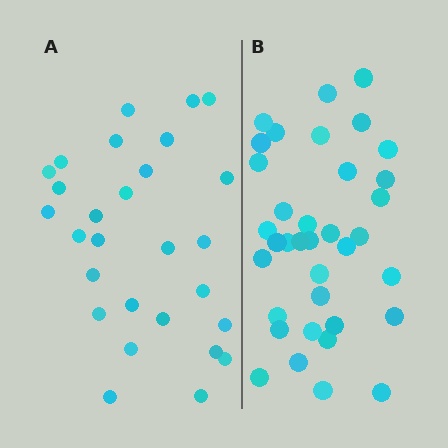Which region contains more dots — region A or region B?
Region B (the right region) has more dots.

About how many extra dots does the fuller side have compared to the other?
Region B has roughly 8 or so more dots than region A.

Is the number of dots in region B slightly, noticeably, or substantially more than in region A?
Region B has noticeably more, but not dramatically so. The ratio is roughly 1.3 to 1.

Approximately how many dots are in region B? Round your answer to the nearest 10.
About 40 dots. (The exact count is 36, which rounds to 40.)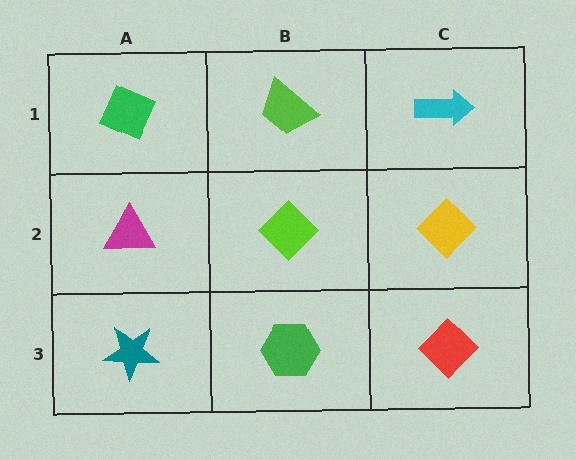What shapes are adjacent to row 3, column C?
A yellow diamond (row 2, column C), a green hexagon (row 3, column B).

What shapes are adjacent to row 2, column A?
A green diamond (row 1, column A), a teal star (row 3, column A), a lime diamond (row 2, column B).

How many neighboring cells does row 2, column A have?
3.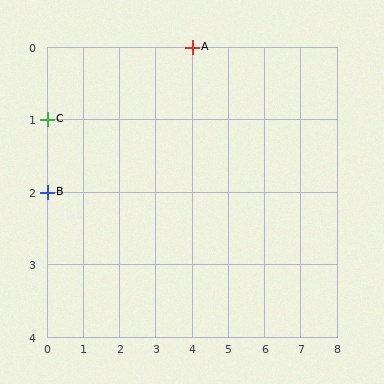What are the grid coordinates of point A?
Point A is at grid coordinates (4, 0).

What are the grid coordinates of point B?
Point B is at grid coordinates (0, 2).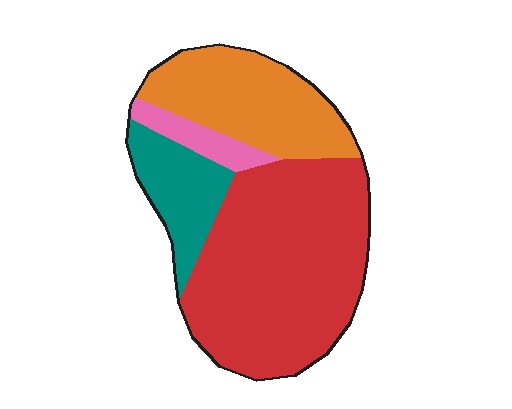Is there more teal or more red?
Red.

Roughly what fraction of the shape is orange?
Orange takes up about one quarter (1/4) of the shape.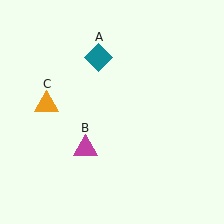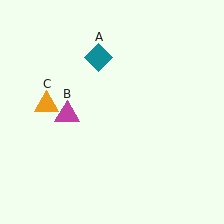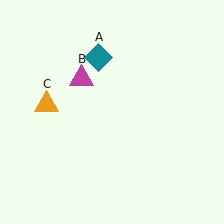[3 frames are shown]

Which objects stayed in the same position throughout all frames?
Teal diamond (object A) and orange triangle (object C) remained stationary.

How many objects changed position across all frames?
1 object changed position: magenta triangle (object B).